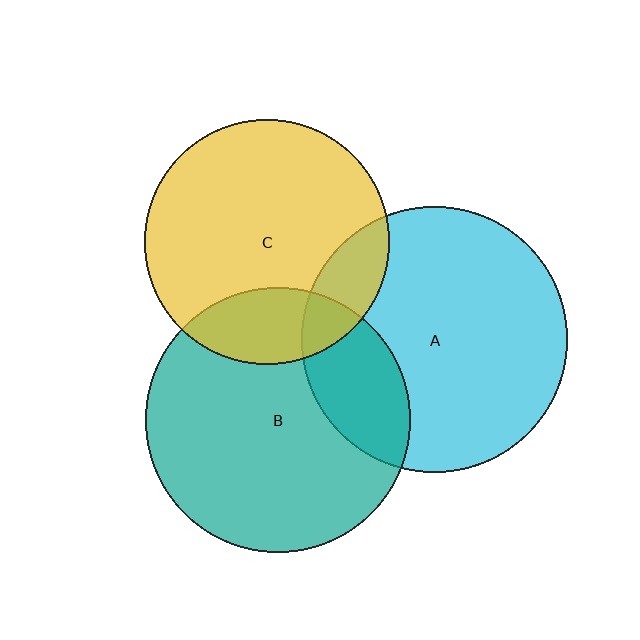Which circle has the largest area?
Circle A (cyan).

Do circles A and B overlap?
Yes.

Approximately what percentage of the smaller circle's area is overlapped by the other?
Approximately 25%.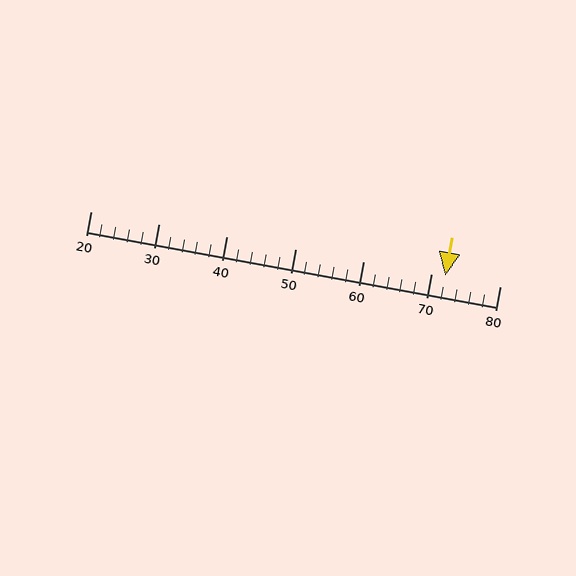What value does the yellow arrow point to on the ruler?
The yellow arrow points to approximately 72.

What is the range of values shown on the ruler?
The ruler shows values from 20 to 80.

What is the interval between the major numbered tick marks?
The major tick marks are spaced 10 units apart.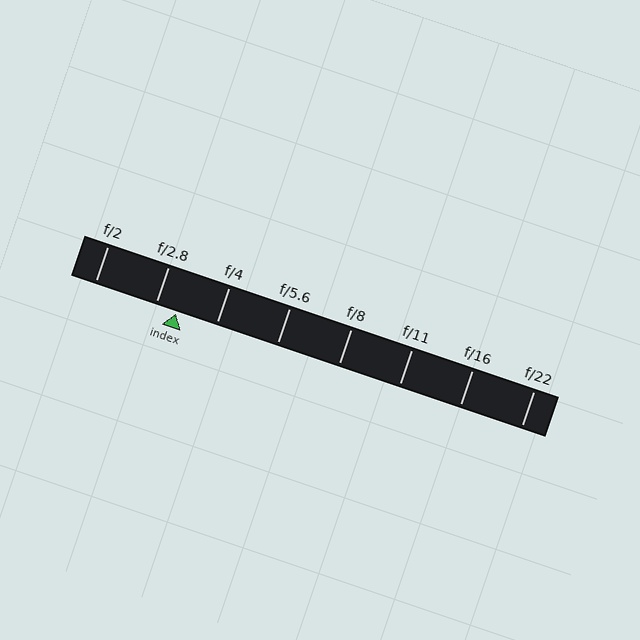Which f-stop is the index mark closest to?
The index mark is closest to f/2.8.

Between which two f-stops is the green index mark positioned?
The index mark is between f/2.8 and f/4.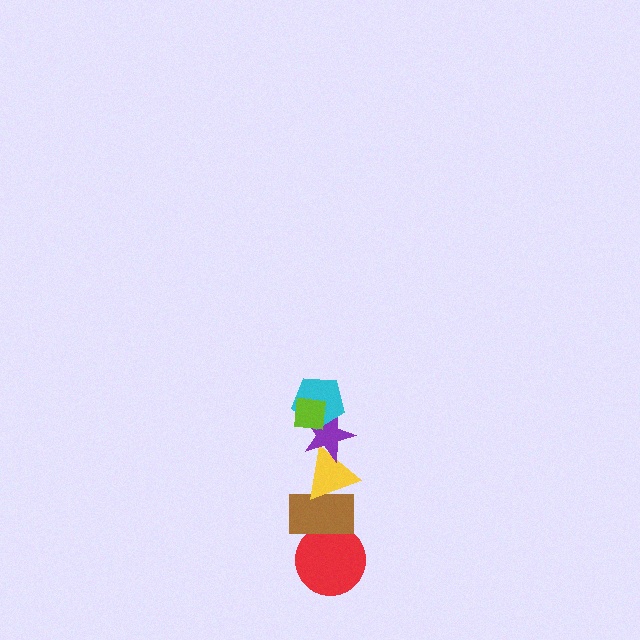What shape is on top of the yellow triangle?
The purple star is on top of the yellow triangle.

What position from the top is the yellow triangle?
The yellow triangle is 4th from the top.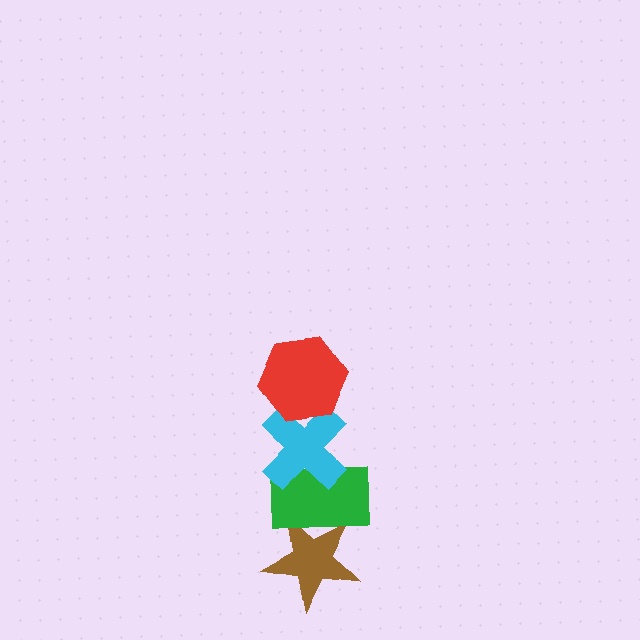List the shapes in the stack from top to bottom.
From top to bottom: the red hexagon, the cyan cross, the green rectangle, the brown star.